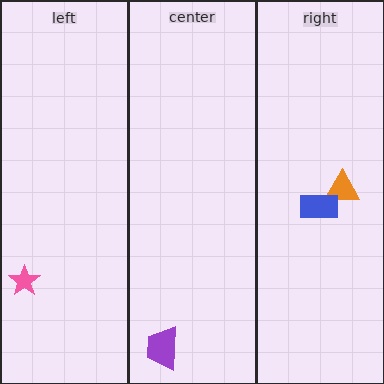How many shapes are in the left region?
1.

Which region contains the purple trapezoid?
The center region.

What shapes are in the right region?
The orange triangle, the blue rectangle.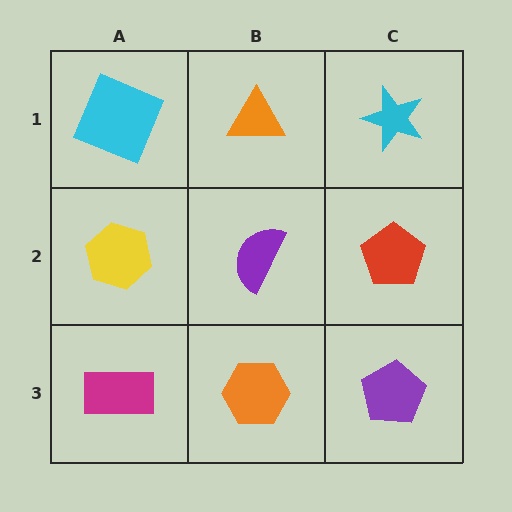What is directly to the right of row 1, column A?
An orange triangle.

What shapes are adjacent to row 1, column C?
A red pentagon (row 2, column C), an orange triangle (row 1, column B).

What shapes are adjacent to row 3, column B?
A purple semicircle (row 2, column B), a magenta rectangle (row 3, column A), a purple pentagon (row 3, column C).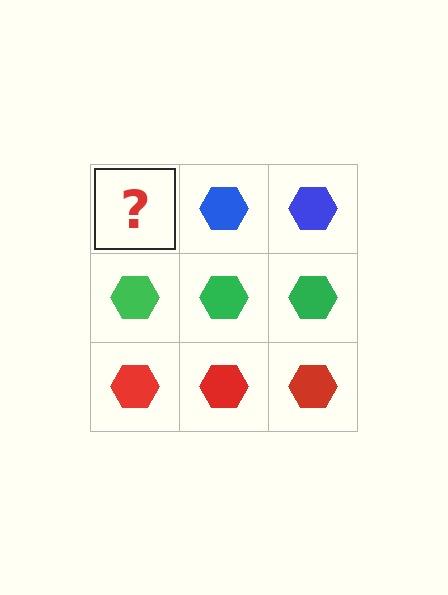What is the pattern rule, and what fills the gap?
The rule is that each row has a consistent color. The gap should be filled with a blue hexagon.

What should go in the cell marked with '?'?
The missing cell should contain a blue hexagon.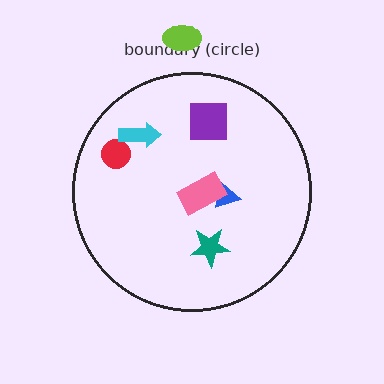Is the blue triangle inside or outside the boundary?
Inside.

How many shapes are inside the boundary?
6 inside, 1 outside.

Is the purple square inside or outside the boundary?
Inside.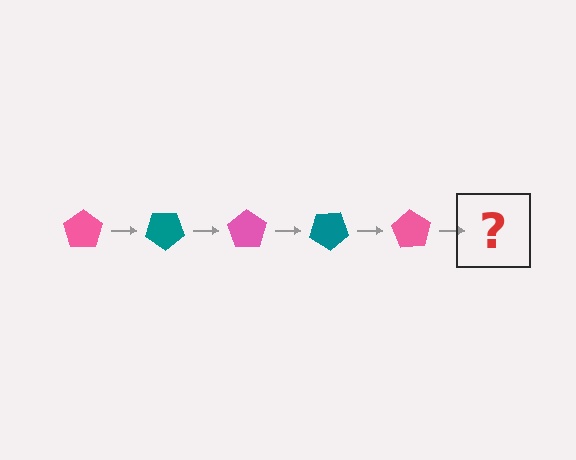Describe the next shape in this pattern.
It should be a teal pentagon, rotated 175 degrees from the start.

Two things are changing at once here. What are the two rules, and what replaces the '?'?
The two rules are that it rotates 35 degrees each step and the color cycles through pink and teal. The '?' should be a teal pentagon, rotated 175 degrees from the start.